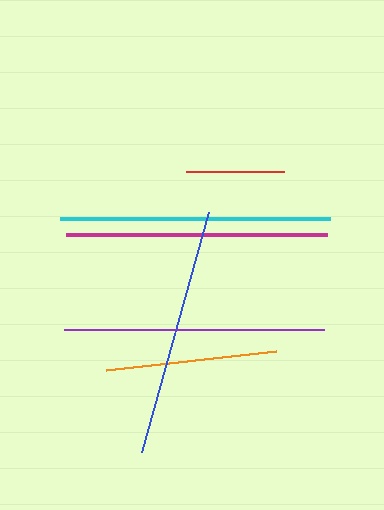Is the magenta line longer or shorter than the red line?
The magenta line is longer than the red line.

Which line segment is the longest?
The cyan line is the longest at approximately 270 pixels.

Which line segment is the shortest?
The red line is the shortest at approximately 98 pixels.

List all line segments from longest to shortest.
From longest to shortest: cyan, magenta, purple, blue, orange, red.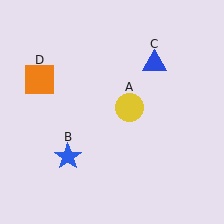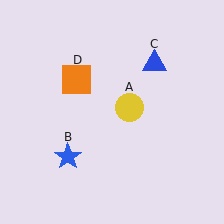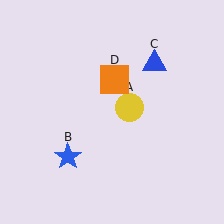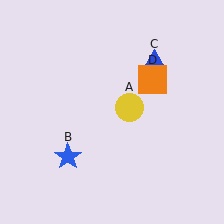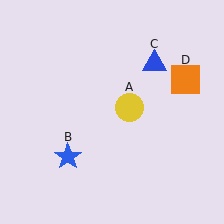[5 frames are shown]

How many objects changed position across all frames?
1 object changed position: orange square (object D).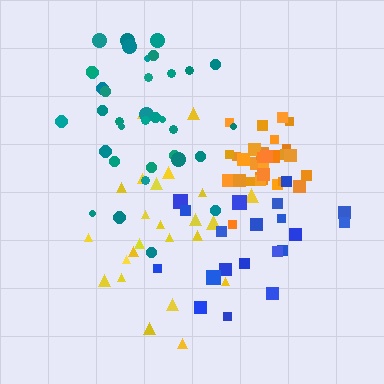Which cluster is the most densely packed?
Orange.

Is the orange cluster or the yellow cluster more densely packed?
Orange.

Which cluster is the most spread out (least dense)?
Blue.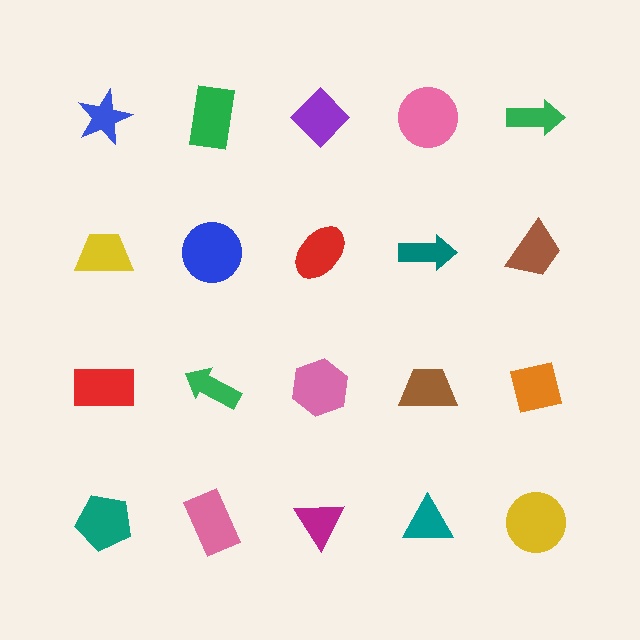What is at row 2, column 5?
A brown trapezoid.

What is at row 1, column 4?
A pink circle.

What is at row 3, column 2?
A green arrow.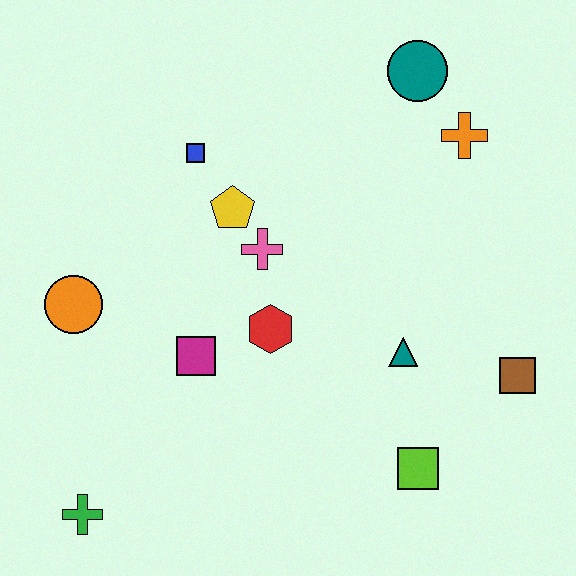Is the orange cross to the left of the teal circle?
No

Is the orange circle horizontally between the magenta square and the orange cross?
No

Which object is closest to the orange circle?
The magenta square is closest to the orange circle.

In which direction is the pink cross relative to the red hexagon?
The pink cross is above the red hexagon.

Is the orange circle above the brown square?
Yes